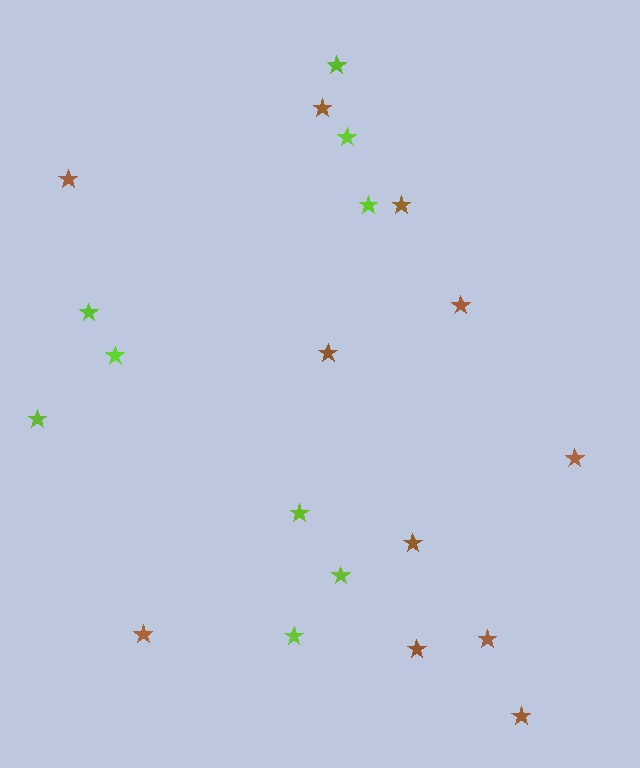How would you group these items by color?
There are 2 groups: one group of lime stars (9) and one group of brown stars (11).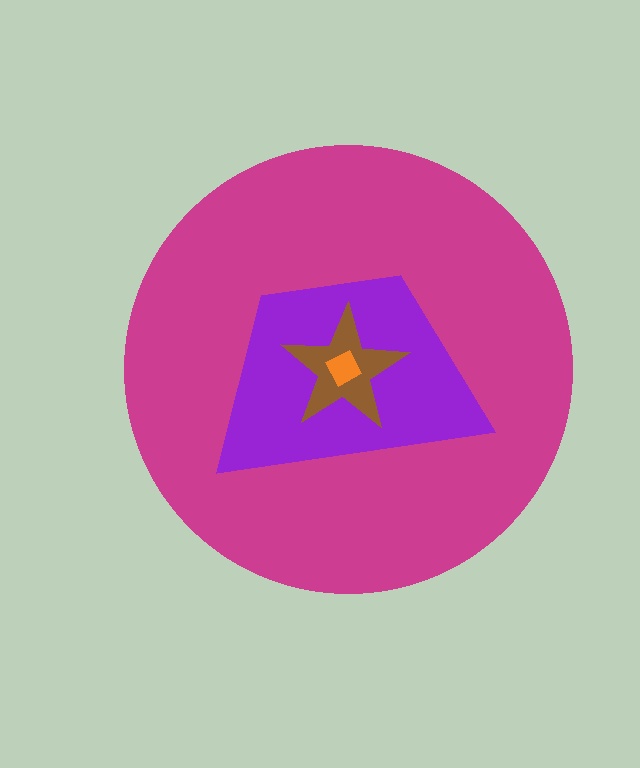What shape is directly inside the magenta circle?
The purple trapezoid.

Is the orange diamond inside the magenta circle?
Yes.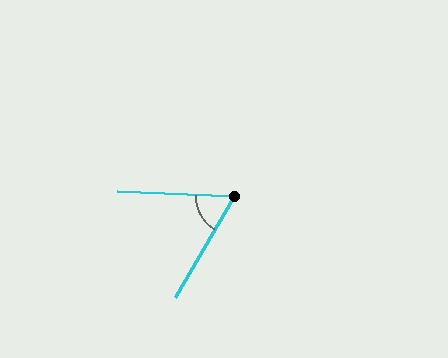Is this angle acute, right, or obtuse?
It is acute.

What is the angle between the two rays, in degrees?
Approximately 62 degrees.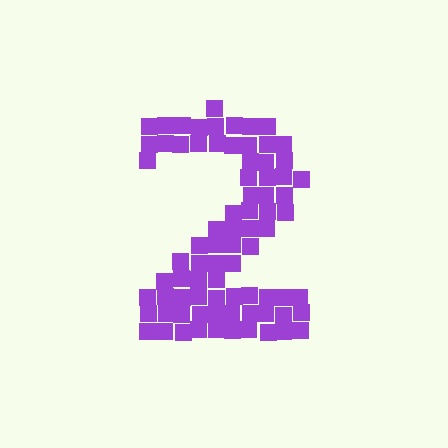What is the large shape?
The large shape is the digit 2.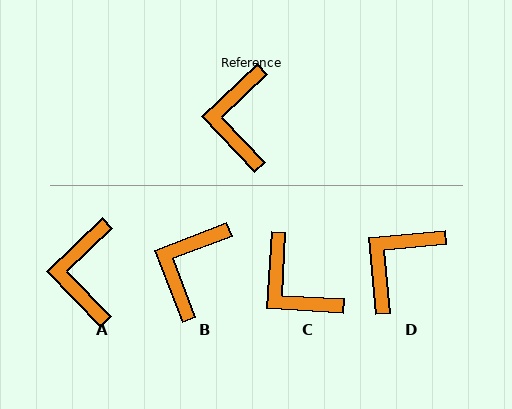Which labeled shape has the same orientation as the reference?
A.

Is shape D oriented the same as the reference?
No, it is off by about 38 degrees.